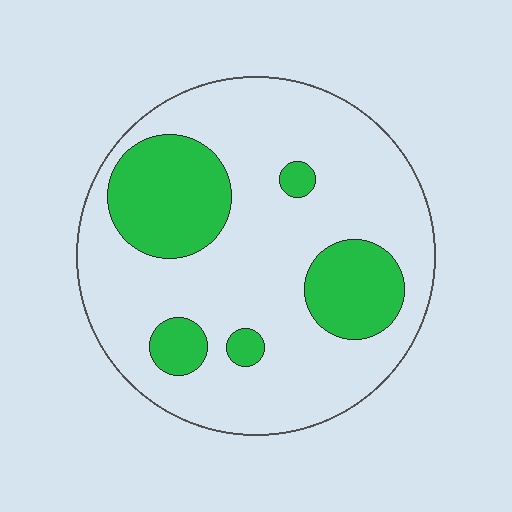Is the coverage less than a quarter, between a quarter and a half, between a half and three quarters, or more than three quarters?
Less than a quarter.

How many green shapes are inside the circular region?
5.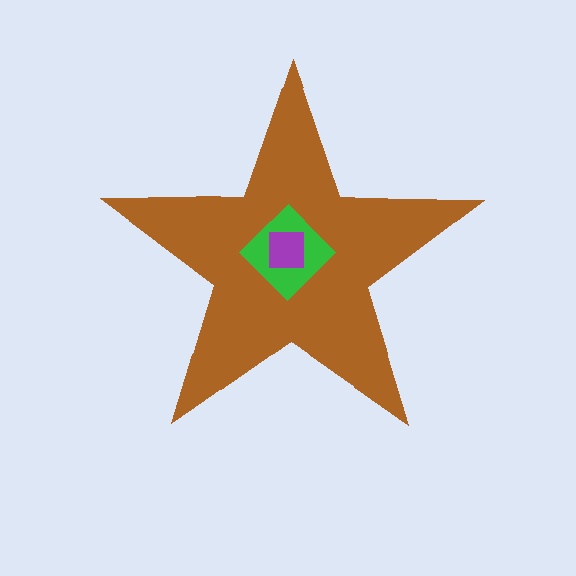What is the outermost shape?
The brown star.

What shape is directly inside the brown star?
The green diamond.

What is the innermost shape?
The purple square.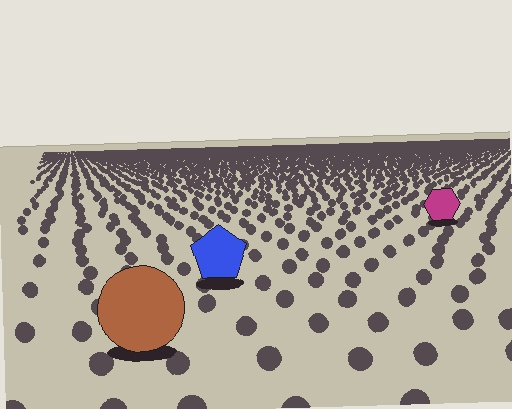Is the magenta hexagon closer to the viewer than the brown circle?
No. The brown circle is closer — you can tell from the texture gradient: the ground texture is coarser near it.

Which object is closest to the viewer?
The brown circle is closest. The texture marks near it are larger and more spread out.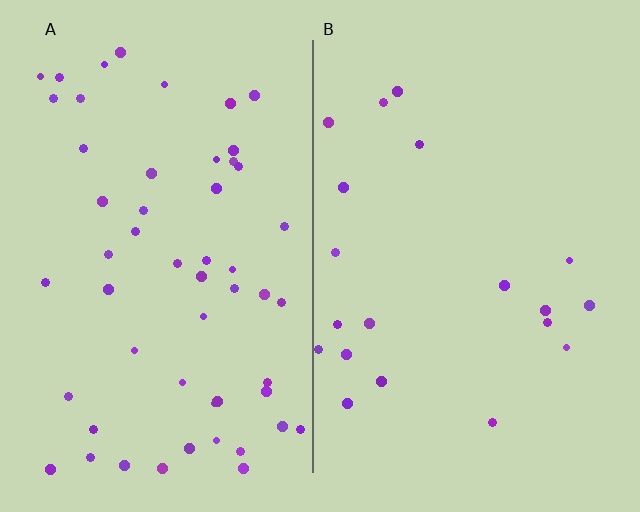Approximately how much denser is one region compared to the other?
Approximately 2.7× — region A over region B.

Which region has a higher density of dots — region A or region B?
A (the left).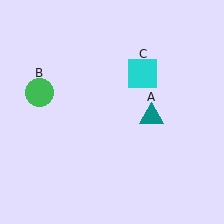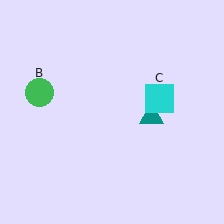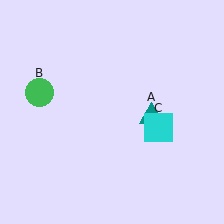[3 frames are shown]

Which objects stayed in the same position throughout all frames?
Teal triangle (object A) and green circle (object B) remained stationary.